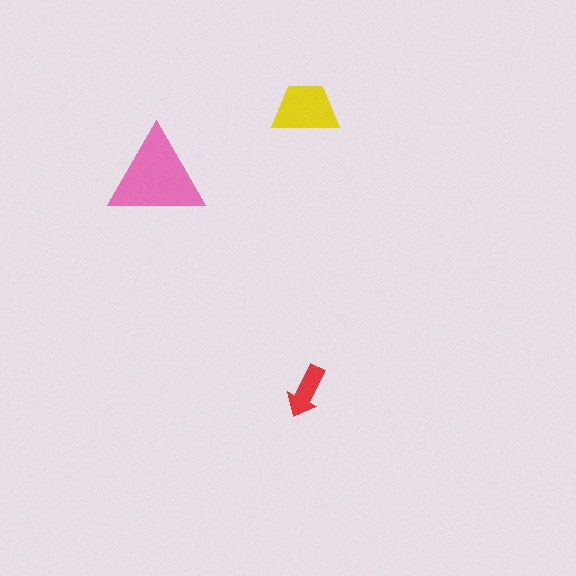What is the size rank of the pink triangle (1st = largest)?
1st.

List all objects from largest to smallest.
The pink triangle, the yellow trapezoid, the red arrow.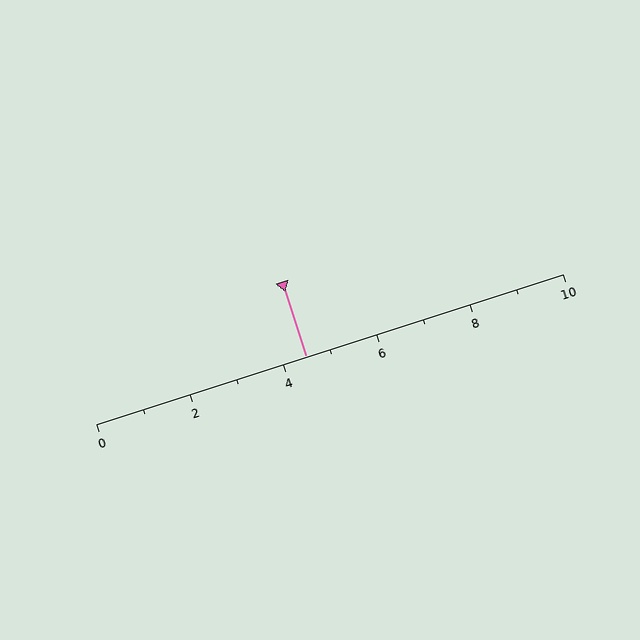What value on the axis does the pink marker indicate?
The marker indicates approximately 4.5.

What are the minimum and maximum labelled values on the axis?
The axis runs from 0 to 10.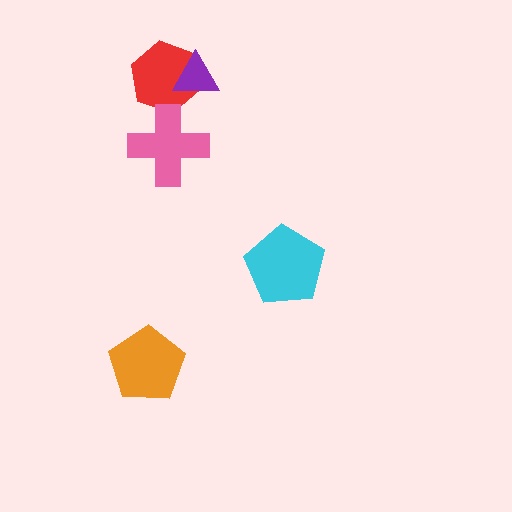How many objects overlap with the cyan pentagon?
0 objects overlap with the cyan pentagon.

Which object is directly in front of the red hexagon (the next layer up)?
The purple triangle is directly in front of the red hexagon.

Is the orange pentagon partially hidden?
No, no other shape covers it.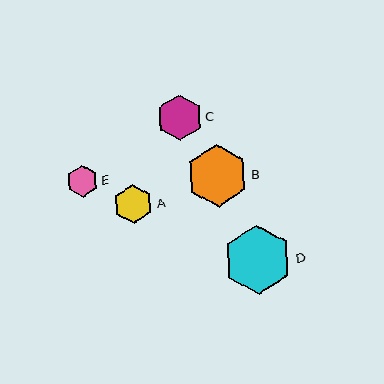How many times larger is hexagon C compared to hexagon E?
Hexagon C is approximately 1.4 times the size of hexagon E.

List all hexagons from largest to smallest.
From largest to smallest: D, B, C, A, E.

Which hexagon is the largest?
Hexagon D is the largest with a size of approximately 69 pixels.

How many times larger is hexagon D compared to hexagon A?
Hexagon D is approximately 1.7 times the size of hexagon A.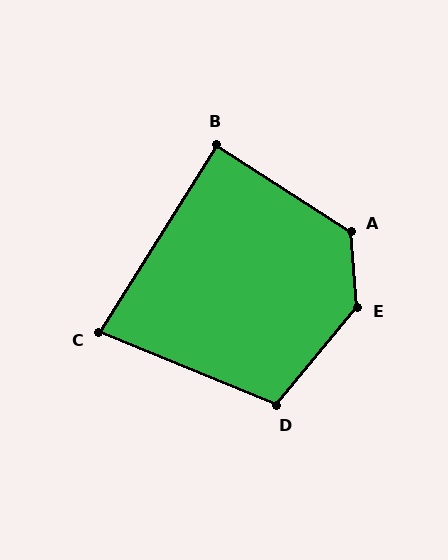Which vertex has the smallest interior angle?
C, at approximately 80 degrees.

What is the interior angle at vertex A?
Approximately 127 degrees (obtuse).